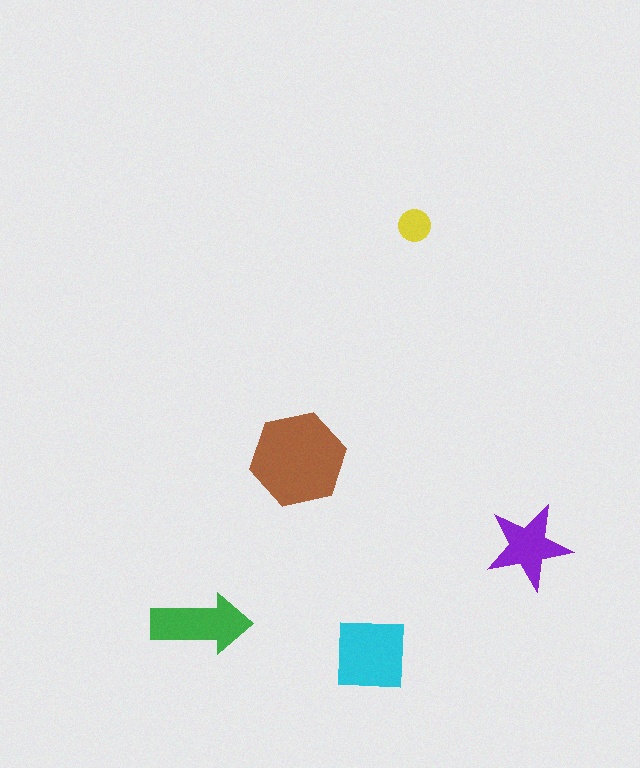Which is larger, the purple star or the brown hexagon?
The brown hexagon.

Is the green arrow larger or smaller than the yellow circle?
Larger.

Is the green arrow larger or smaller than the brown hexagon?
Smaller.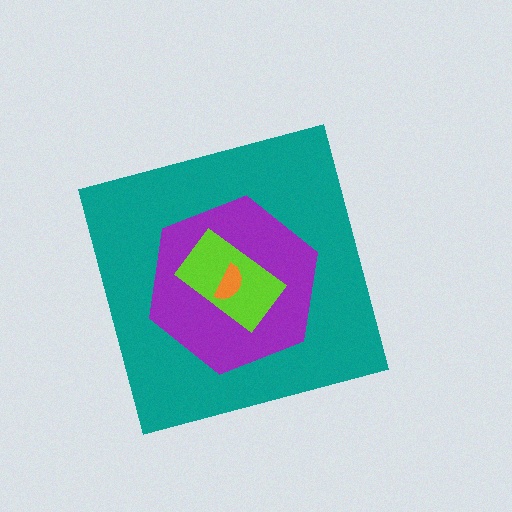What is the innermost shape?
The orange semicircle.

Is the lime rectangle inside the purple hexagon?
Yes.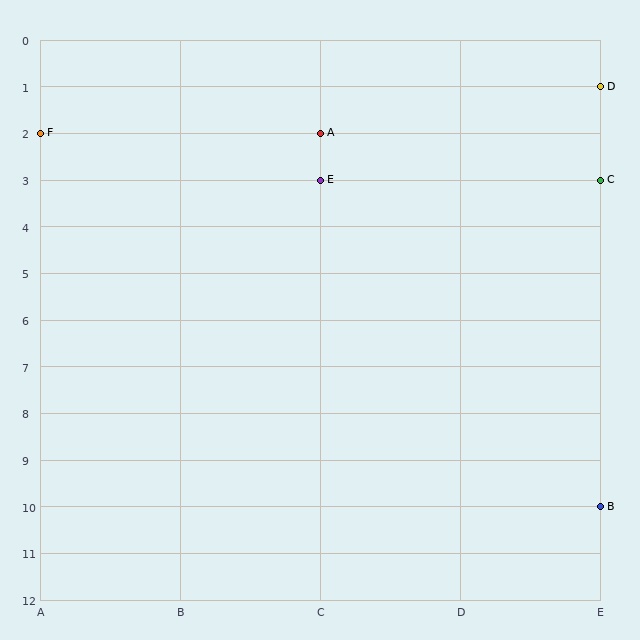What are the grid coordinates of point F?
Point F is at grid coordinates (A, 2).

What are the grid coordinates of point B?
Point B is at grid coordinates (E, 10).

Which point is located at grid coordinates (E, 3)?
Point C is at (E, 3).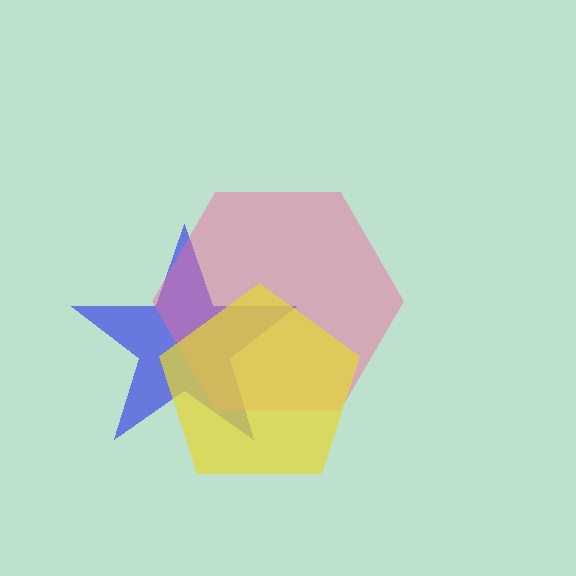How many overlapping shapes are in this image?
There are 3 overlapping shapes in the image.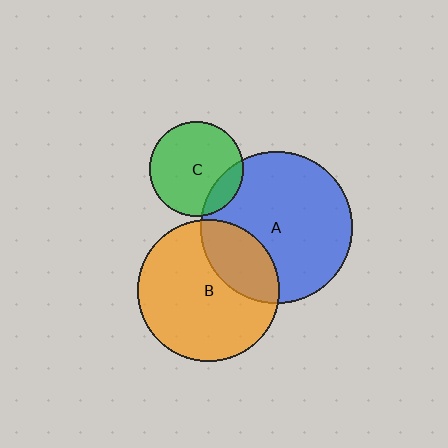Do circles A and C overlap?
Yes.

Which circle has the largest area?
Circle A (blue).